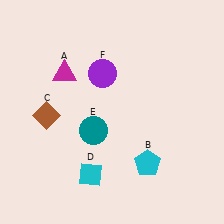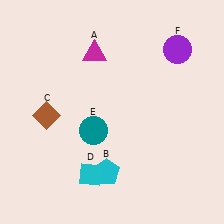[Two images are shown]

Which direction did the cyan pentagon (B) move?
The cyan pentagon (B) moved left.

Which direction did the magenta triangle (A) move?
The magenta triangle (A) moved right.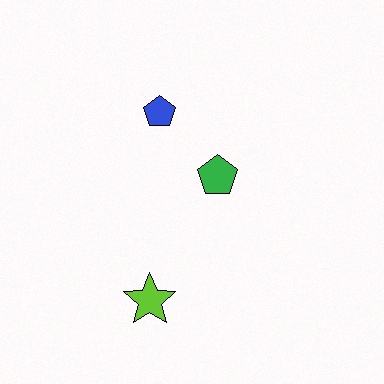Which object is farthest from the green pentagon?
The lime star is farthest from the green pentagon.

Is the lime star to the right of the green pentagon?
No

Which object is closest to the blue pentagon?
The green pentagon is closest to the blue pentagon.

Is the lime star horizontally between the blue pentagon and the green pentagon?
No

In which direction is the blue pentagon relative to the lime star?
The blue pentagon is above the lime star.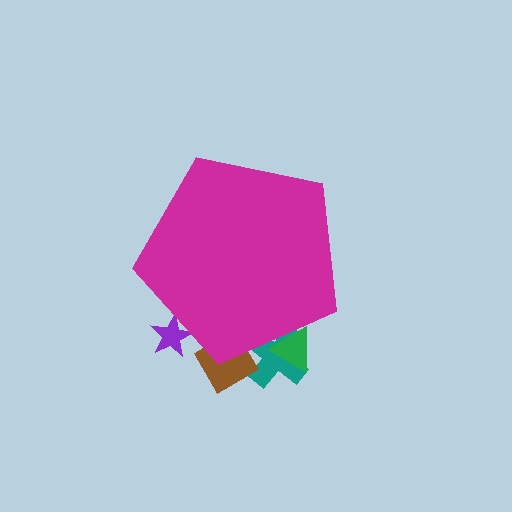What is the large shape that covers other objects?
A magenta pentagon.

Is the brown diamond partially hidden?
Yes, the brown diamond is partially hidden behind the magenta pentagon.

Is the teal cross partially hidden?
Yes, the teal cross is partially hidden behind the magenta pentagon.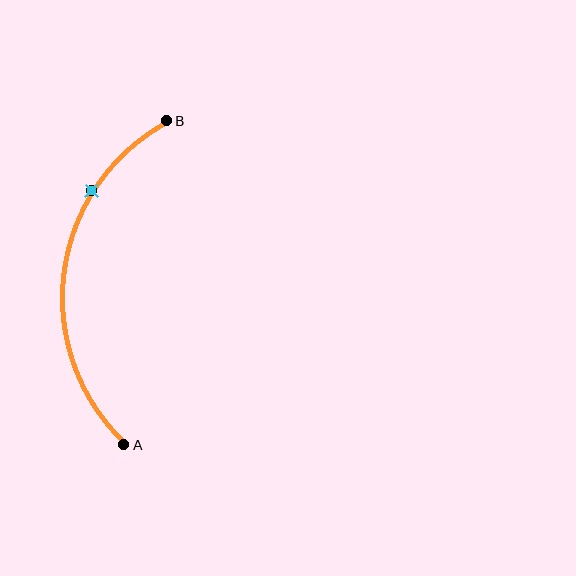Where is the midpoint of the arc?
The arc midpoint is the point on the curve farthest from the straight line joining A and B. It sits to the left of that line.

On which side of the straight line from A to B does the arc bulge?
The arc bulges to the left of the straight line connecting A and B.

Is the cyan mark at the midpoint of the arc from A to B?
No. The cyan mark lies on the arc but is closer to endpoint B. The arc midpoint would be at the point on the curve equidistant along the arc from both A and B.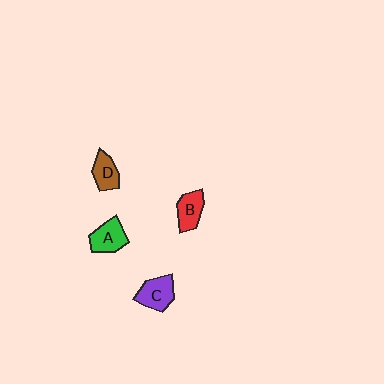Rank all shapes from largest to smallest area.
From largest to smallest: C (purple), A (green), B (red), D (brown).